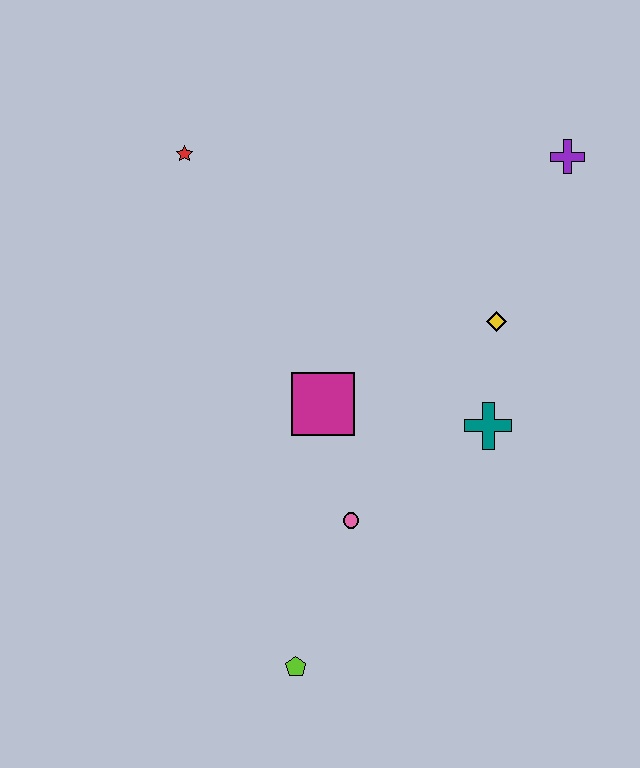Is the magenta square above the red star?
No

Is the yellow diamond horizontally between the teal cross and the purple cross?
Yes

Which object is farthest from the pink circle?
The purple cross is farthest from the pink circle.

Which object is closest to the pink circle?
The magenta square is closest to the pink circle.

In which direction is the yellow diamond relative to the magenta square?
The yellow diamond is to the right of the magenta square.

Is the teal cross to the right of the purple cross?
No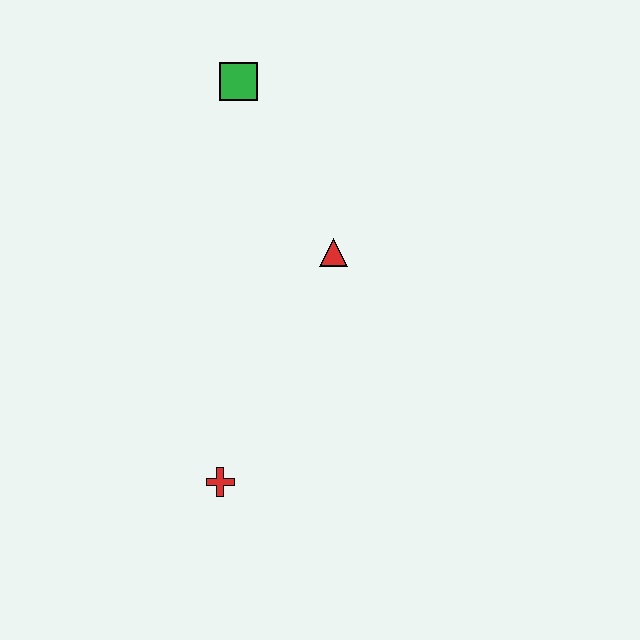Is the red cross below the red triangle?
Yes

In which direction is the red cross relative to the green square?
The red cross is below the green square.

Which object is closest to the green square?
The red triangle is closest to the green square.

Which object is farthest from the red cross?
The green square is farthest from the red cross.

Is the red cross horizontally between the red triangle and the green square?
No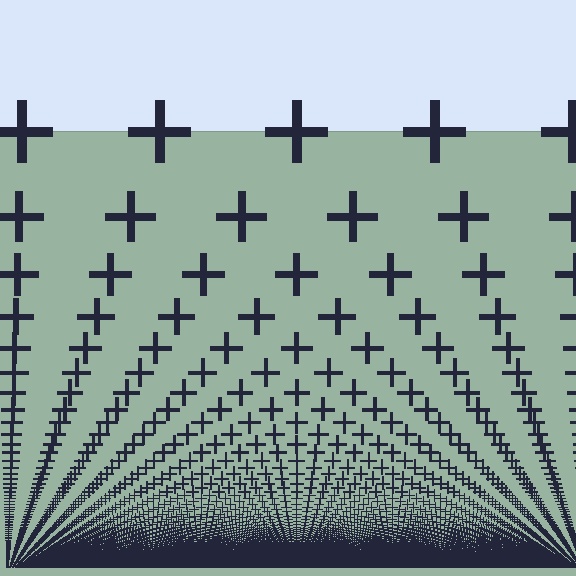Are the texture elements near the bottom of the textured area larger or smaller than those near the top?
Smaller. The gradient is inverted — elements near the bottom are smaller and denser.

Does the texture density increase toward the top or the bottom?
Density increases toward the bottom.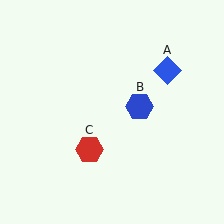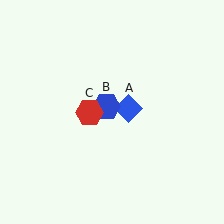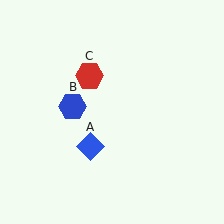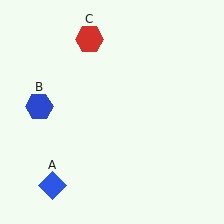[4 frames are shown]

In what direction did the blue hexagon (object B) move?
The blue hexagon (object B) moved left.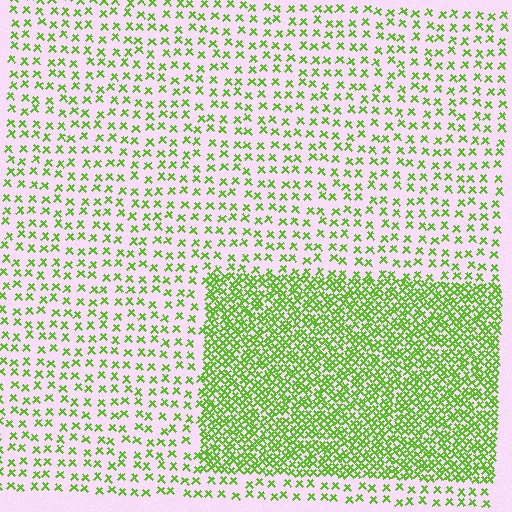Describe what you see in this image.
The image contains small lime elements arranged at two different densities. A rectangle-shaped region is visible where the elements are more densely packed than the surrounding area.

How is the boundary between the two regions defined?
The boundary is defined by a change in element density (approximately 2.9x ratio). All elements are the same color, size, and shape.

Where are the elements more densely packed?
The elements are more densely packed inside the rectangle boundary.